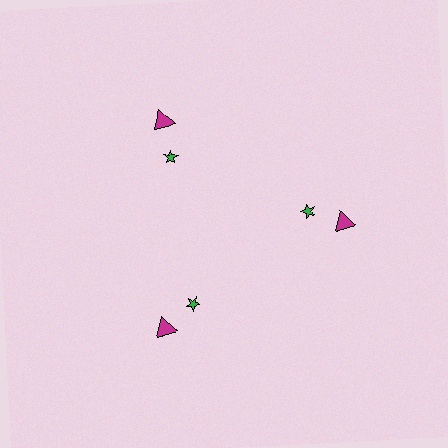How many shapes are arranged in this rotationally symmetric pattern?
There are 6 shapes, arranged in 3 groups of 2.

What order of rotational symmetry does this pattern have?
This pattern has 3-fold rotational symmetry.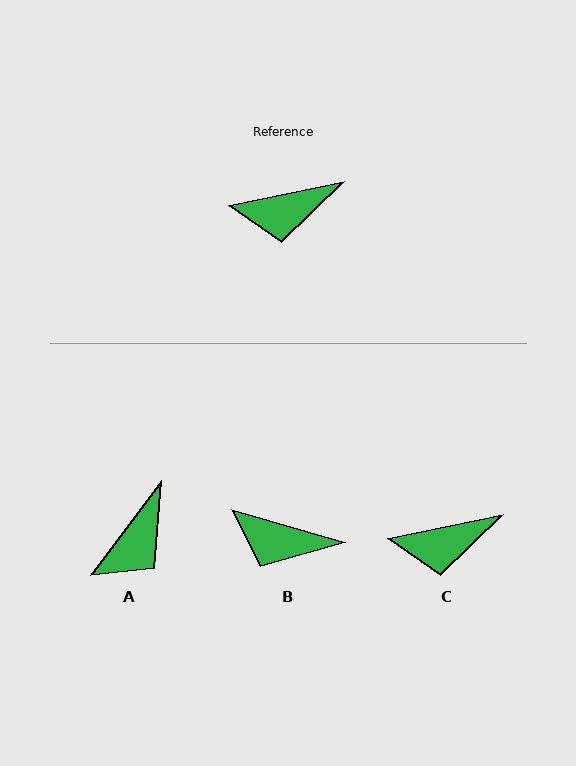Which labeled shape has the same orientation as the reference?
C.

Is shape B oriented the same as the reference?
No, it is off by about 28 degrees.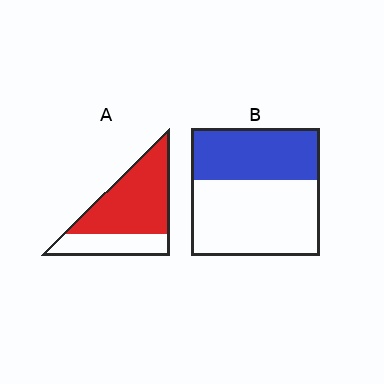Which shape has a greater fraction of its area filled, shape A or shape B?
Shape A.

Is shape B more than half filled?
No.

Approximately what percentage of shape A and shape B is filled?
A is approximately 70% and B is approximately 40%.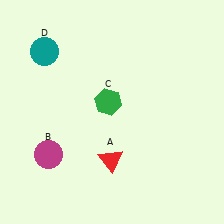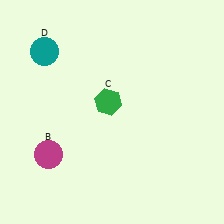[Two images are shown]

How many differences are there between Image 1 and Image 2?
There is 1 difference between the two images.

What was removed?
The red triangle (A) was removed in Image 2.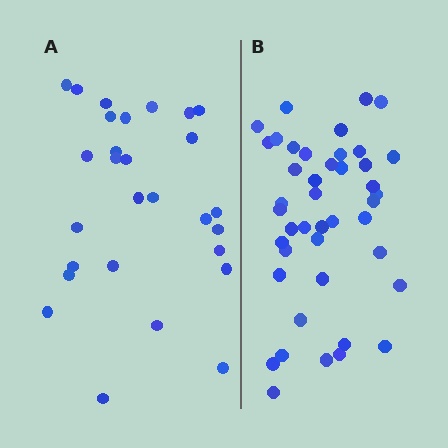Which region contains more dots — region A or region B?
Region B (the right region) has more dots.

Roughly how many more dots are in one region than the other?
Region B has approximately 15 more dots than region A.